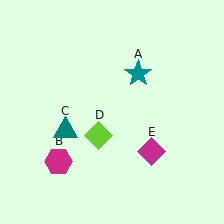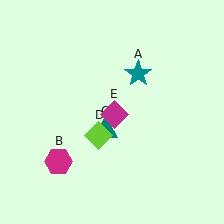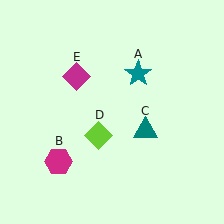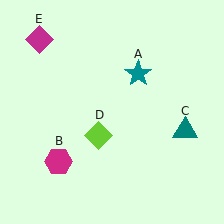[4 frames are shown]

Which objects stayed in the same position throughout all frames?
Teal star (object A) and magenta hexagon (object B) and lime diamond (object D) remained stationary.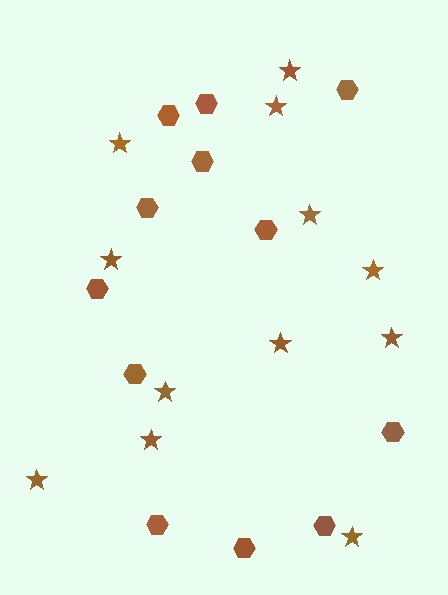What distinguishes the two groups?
There are 2 groups: one group of hexagons (12) and one group of stars (12).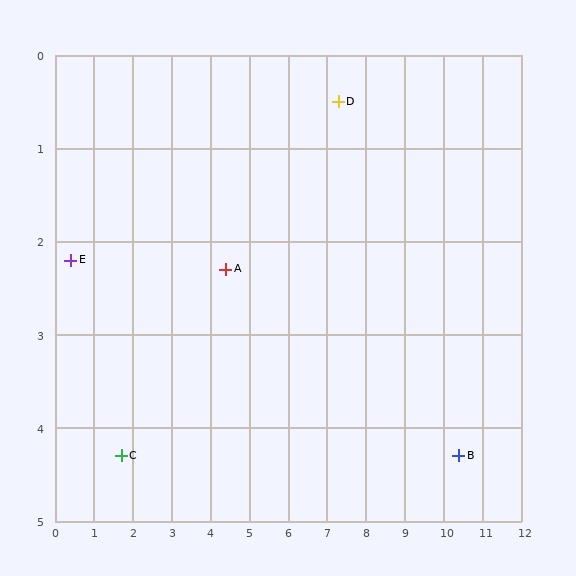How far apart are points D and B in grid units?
Points D and B are about 4.9 grid units apart.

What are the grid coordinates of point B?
Point B is at approximately (10.4, 4.3).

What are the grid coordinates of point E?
Point E is at approximately (0.4, 2.2).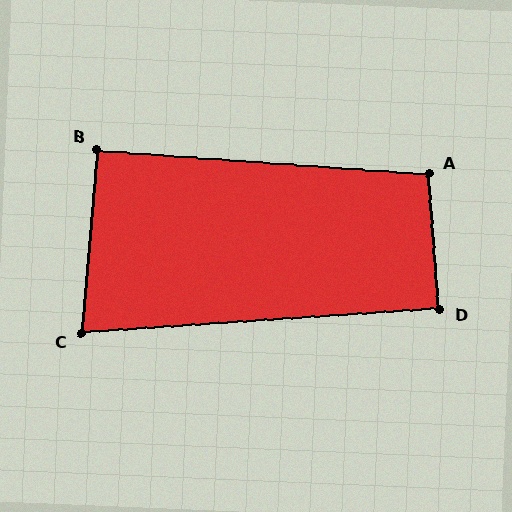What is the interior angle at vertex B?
Approximately 91 degrees (approximately right).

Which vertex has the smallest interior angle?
C, at approximately 81 degrees.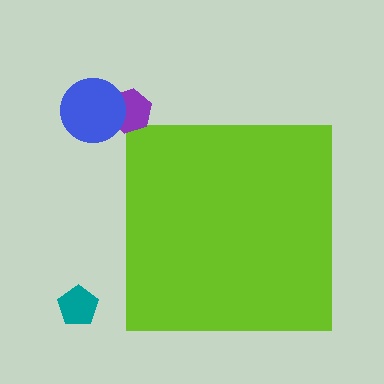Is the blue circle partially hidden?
No, the blue circle is fully visible.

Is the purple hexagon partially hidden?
No, the purple hexagon is fully visible.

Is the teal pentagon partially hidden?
No, the teal pentagon is fully visible.